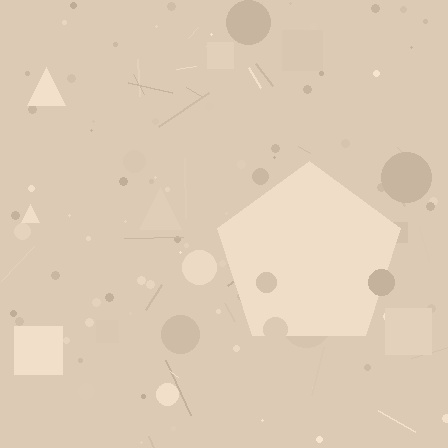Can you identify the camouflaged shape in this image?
The camouflaged shape is a pentagon.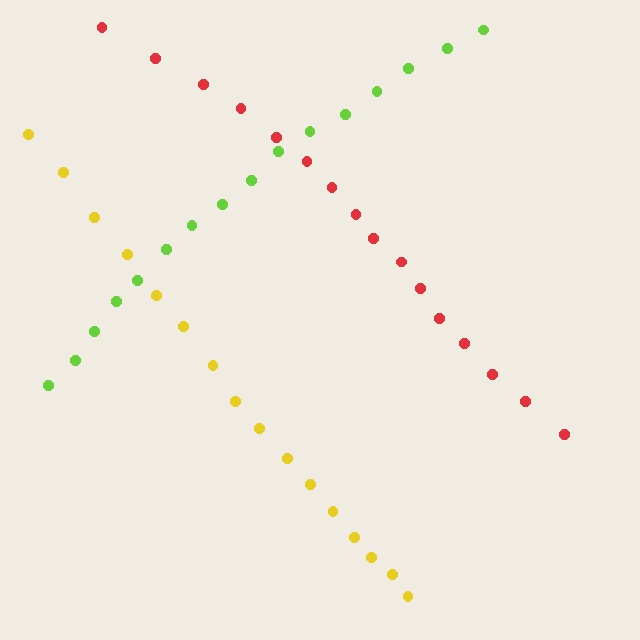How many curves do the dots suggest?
There are 3 distinct paths.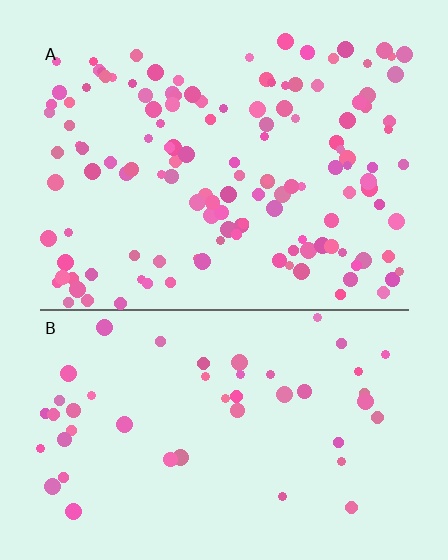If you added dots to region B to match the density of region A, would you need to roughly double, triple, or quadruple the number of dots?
Approximately triple.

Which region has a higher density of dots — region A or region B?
A (the top).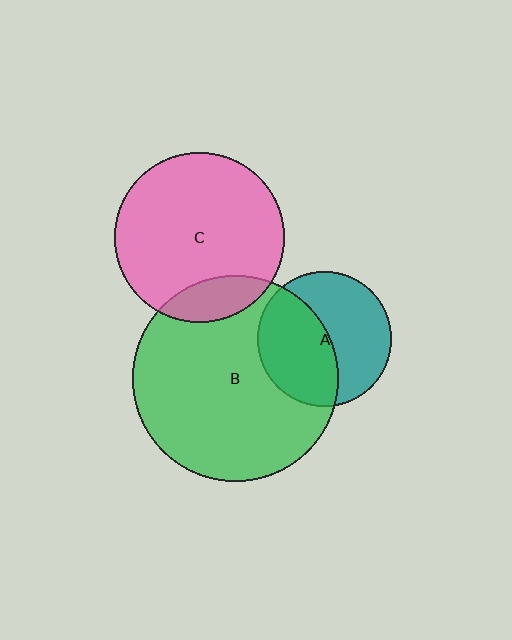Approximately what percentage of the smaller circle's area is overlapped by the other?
Approximately 15%.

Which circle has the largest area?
Circle B (green).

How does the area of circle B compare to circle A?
Approximately 2.3 times.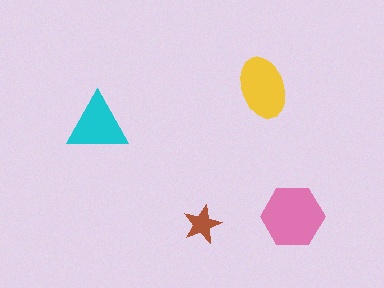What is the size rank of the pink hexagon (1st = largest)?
1st.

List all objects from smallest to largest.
The brown star, the cyan triangle, the yellow ellipse, the pink hexagon.